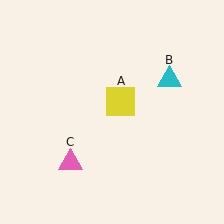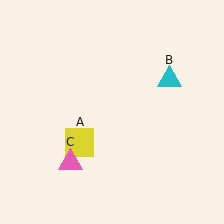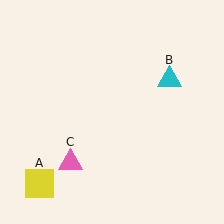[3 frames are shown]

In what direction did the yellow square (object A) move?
The yellow square (object A) moved down and to the left.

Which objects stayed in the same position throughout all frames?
Cyan triangle (object B) and pink triangle (object C) remained stationary.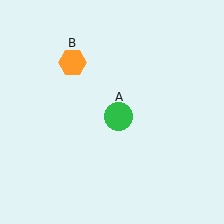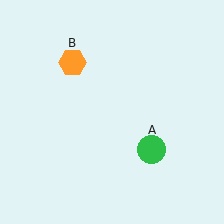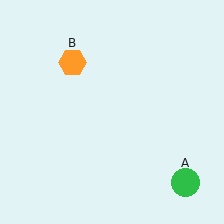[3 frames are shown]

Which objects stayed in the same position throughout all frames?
Orange hexagon (object B) remained stationary.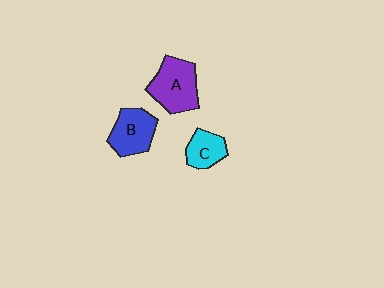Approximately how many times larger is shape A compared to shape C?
Approximately 1.7 times.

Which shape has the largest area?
Shape A (purple).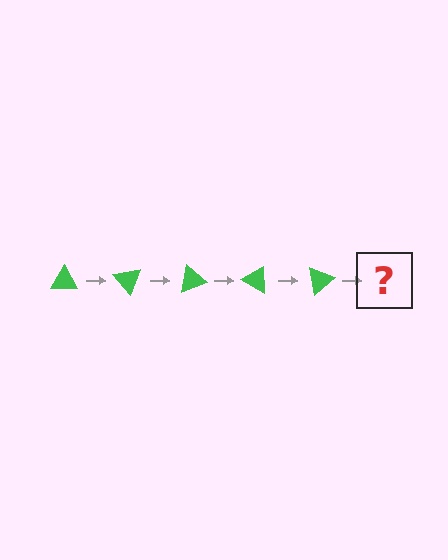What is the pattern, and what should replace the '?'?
The pattern is that the triangle rotates 50 degrees each step. The '?' should be a green triangle rotated 250 degrees.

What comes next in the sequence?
The next element should be a green triangle rotated 250 degrees.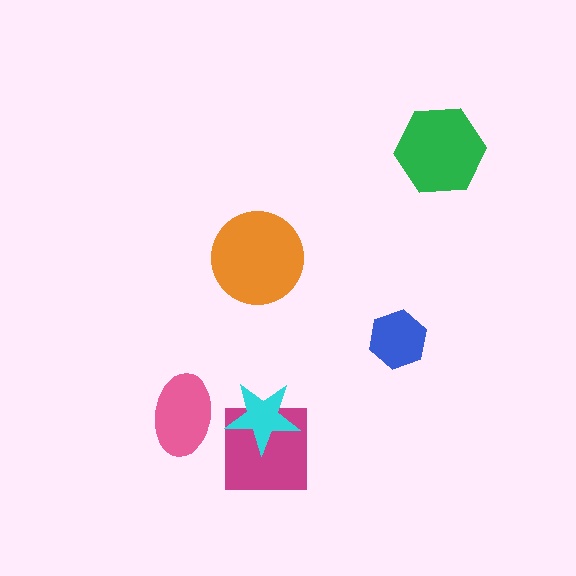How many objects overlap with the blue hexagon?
0 objects overlap with the blue hexagon.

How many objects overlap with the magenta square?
1 object overlaps with the magenta square.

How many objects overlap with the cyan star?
1 object overlaps with the cyan star.